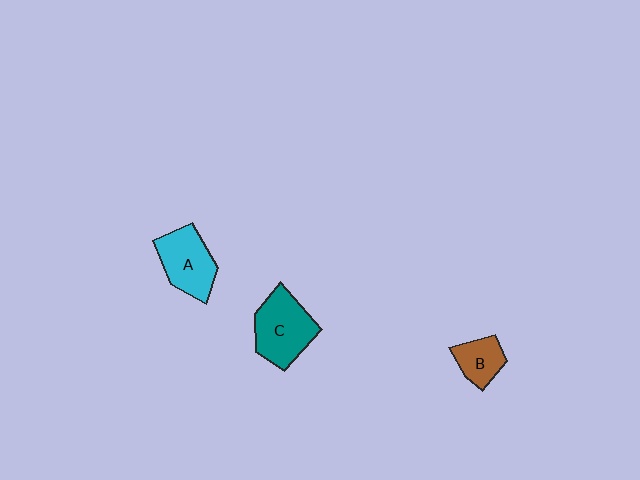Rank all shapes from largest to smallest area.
From largest to smallest: C (teal), A (cyan), B (brown).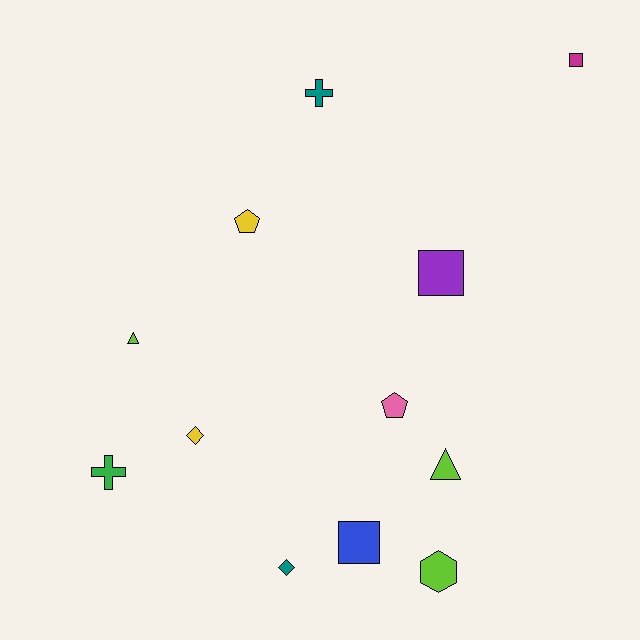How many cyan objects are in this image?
There are no cyan objects.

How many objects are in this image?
There are 12 objects.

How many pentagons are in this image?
There are 2 pentagons.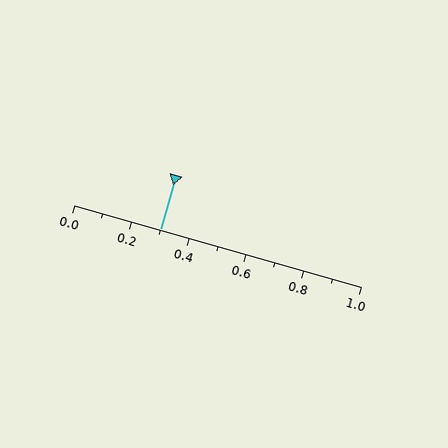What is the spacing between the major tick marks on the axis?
The major ticks are spaced 0.2 apart.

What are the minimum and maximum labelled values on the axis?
The axis runs from 0.0 to 1.0.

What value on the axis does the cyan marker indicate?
The marker indicates approximately 0.3.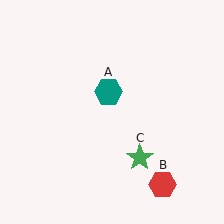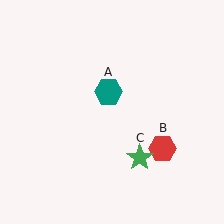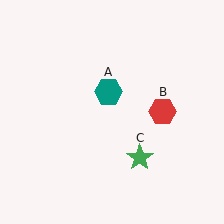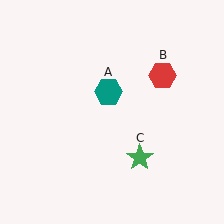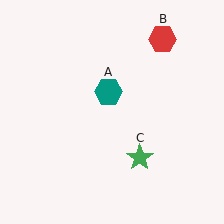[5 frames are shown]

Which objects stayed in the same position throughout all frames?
Teal hexagon (object A) and green star (object C) remained stationary.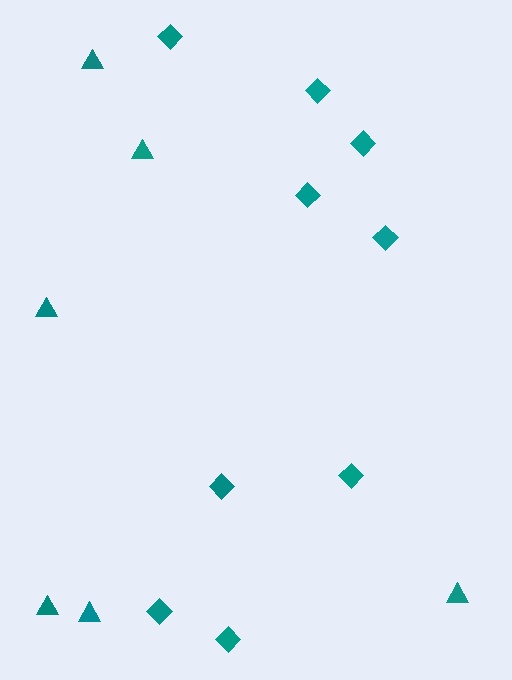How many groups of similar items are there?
There are 2 groups: one group of diamonds (9) and one group of triangles (6).